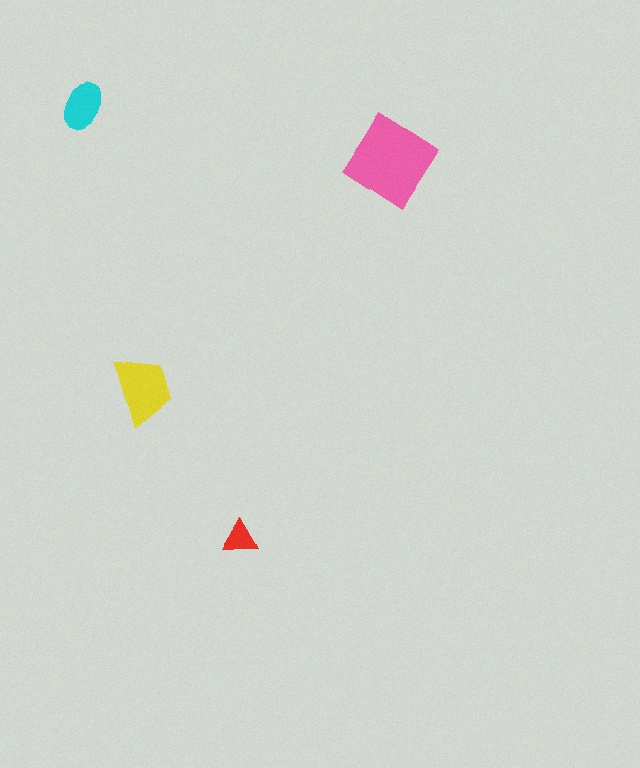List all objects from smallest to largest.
The red triangle, the cyan ellipse, the yellow trapezoid, the pink diamond.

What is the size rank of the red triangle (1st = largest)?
4th.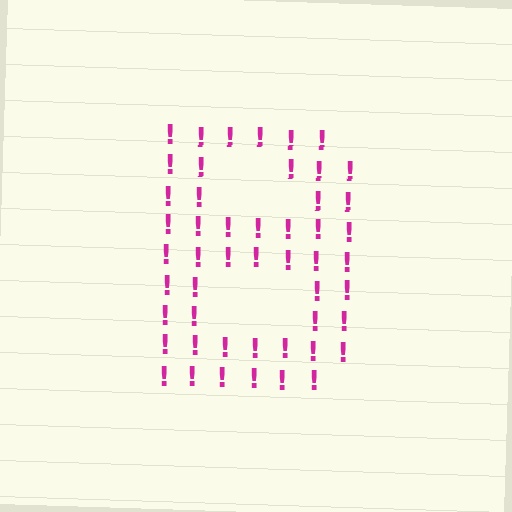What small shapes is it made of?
It is made of small exclamation marks.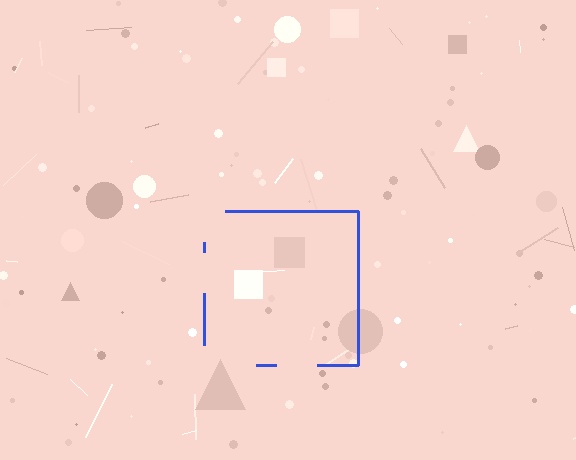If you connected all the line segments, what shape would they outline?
They would outline a square.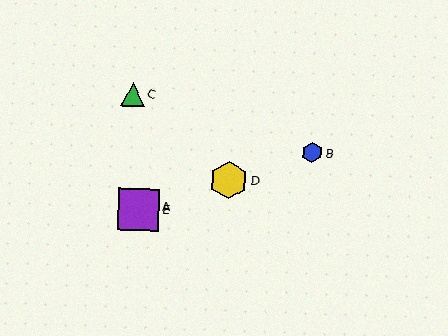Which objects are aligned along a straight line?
Objects A, B, D, E are aligned along a straight line.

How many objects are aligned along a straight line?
4 objects (A, B, D, E) are aligned along a straight line.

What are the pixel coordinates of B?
Object B is at (312, 153).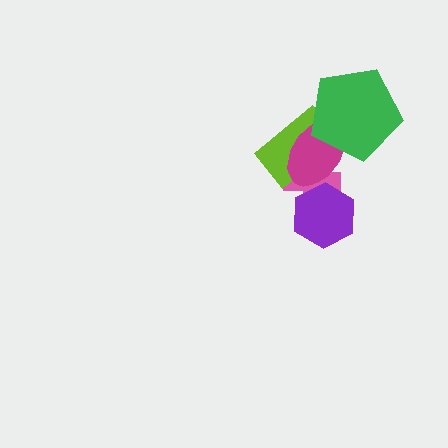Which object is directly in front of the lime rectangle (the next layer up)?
The magenta ellipse is directly in front of the lime rectangle.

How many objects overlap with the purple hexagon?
2 objects overlap with the purple hexagon.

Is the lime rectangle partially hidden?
Yes, it is partially covered by another shape.